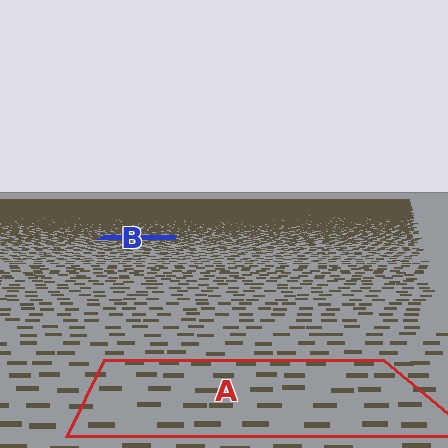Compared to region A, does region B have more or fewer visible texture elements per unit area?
Region B has more texture elements per unit area — they are packed more densely because it is farther away.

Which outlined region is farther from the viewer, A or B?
Region B is farther from the viewer — the texture elements inside it appear smaller and more densely packed.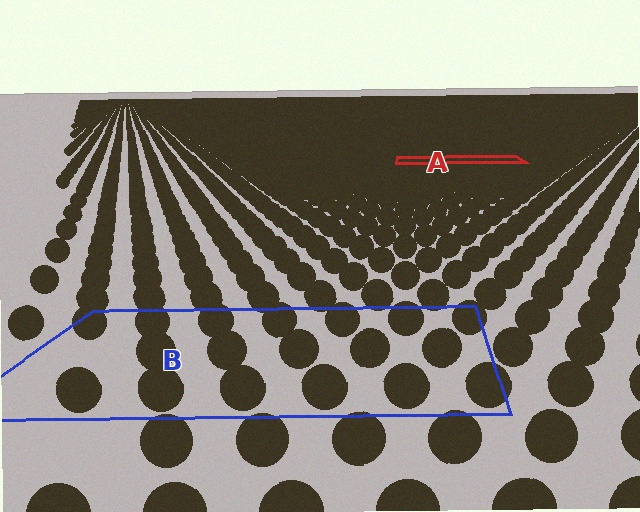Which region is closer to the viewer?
Region B is closer. The texture elements there are larger and more spread out.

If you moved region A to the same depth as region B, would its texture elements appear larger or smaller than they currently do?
They would appear larger. At a closer depth, the same texture elements are projected at a bigger on-screen size.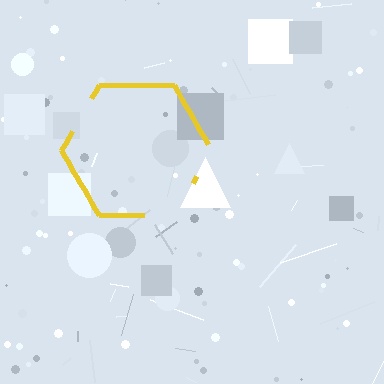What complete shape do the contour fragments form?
The contour fragments form a hexagon.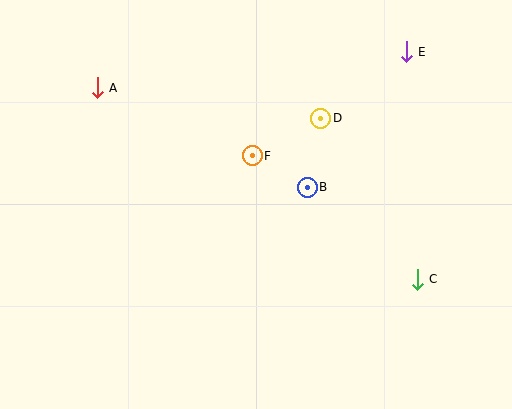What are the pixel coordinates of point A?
Point A is at (97, 88).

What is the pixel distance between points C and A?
The distance between C and A is 373 pixels.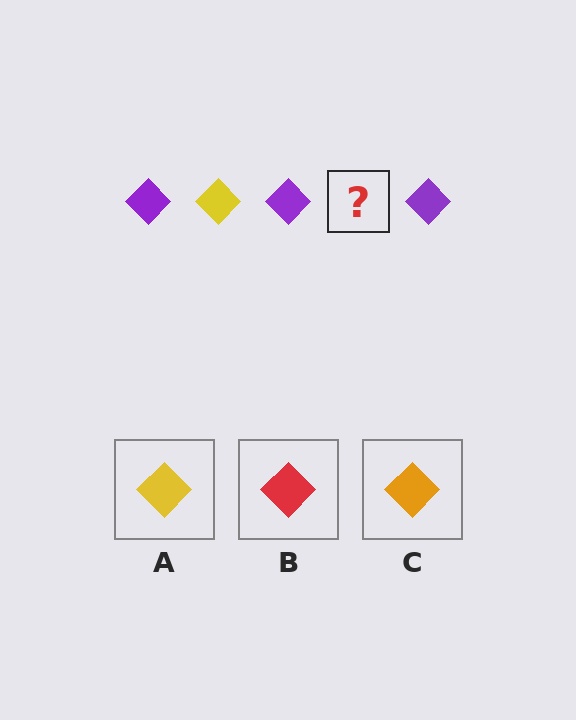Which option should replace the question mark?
Option A.